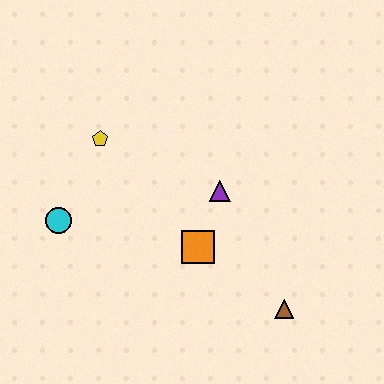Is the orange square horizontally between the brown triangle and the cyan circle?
Yes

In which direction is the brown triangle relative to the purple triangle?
The brown triangle is below the purple triangle.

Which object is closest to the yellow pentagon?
The cyan circle is closest to the yellow pentagon.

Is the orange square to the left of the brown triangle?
Yes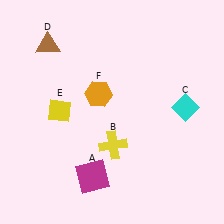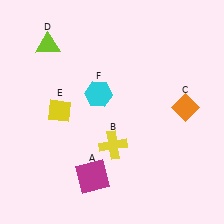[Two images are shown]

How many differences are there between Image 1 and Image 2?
There are 3 differences between the two images.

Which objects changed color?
C changed from cyan to orange. D changed from brown to lime. F changed from orange to cyan.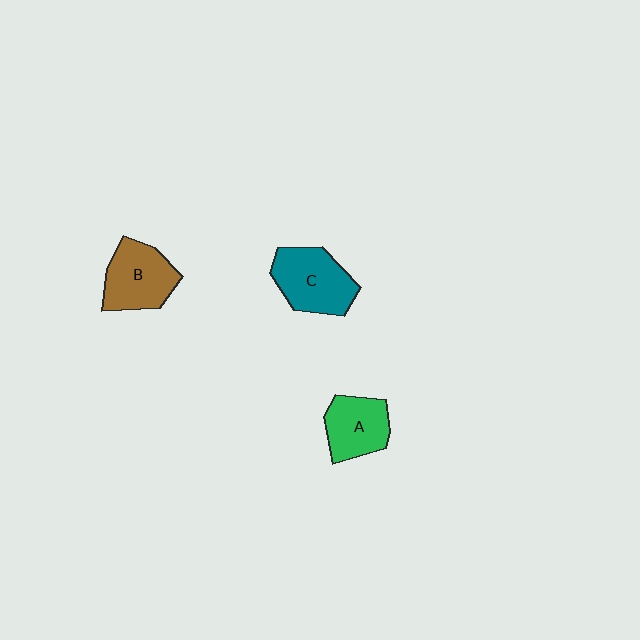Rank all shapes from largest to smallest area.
From largest to smallest: C (teal), B (brown), A (green).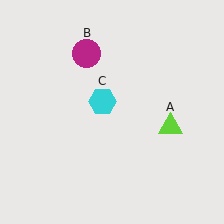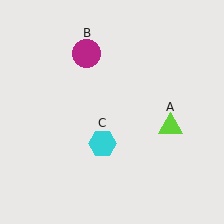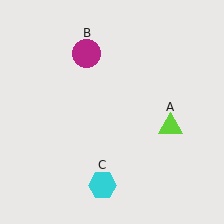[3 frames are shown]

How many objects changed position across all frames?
1 object changed position: cyan hexagon (object C).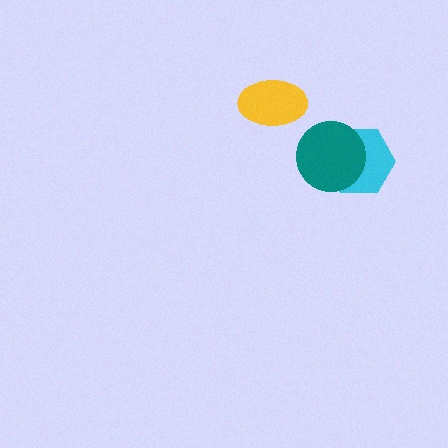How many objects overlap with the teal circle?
1 object overlaps with the teal circle.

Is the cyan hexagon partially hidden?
Yes, it is partially covered by another shape.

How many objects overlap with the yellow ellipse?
0 objects overlap with the yellow ellipse.